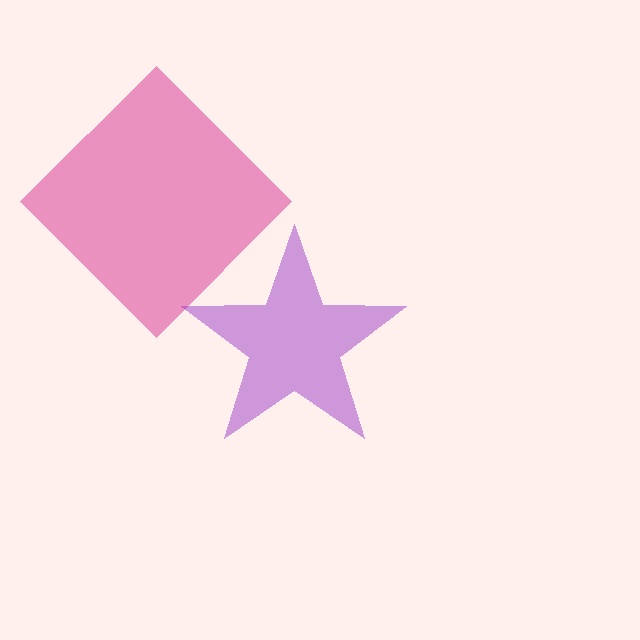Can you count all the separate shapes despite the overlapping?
Yes, there are 2 separate shapes.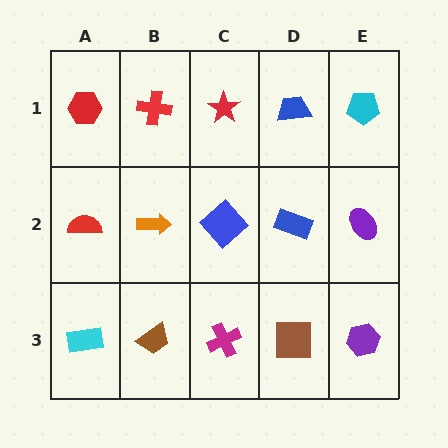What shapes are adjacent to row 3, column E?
A purple ellipse (row 2, column E), a brown square (row 3, column D).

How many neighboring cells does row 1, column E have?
2.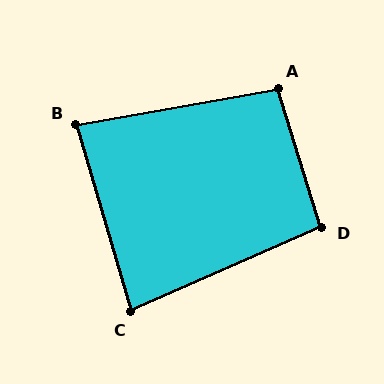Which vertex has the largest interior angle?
A, at approximately 97 degrees.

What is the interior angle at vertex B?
Approximately 84 degrees (acute).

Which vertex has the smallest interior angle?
C, at approximately 83 degrees.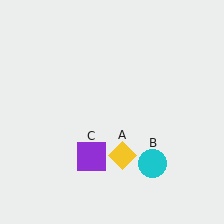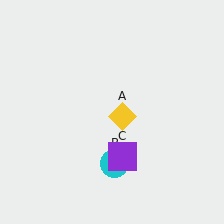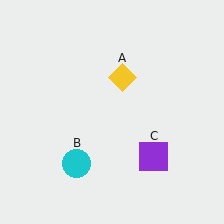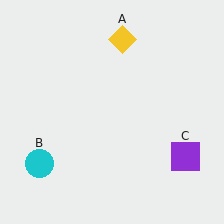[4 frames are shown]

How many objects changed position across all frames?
3 objects changed position: yellow diamond (object A), cyan circle (object B), purple square (object C).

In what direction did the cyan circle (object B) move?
The cyan circle (object B) moved left.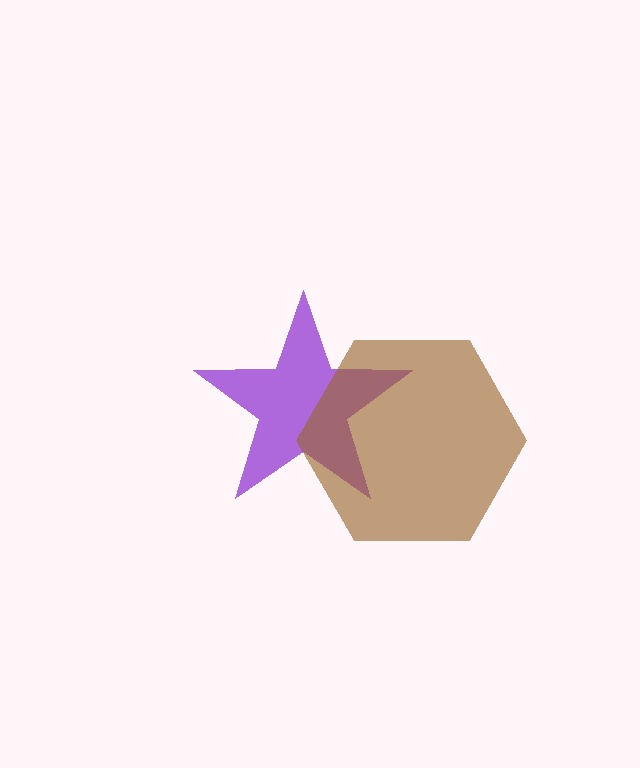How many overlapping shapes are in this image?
There are 2 overlapping shapes in the image.